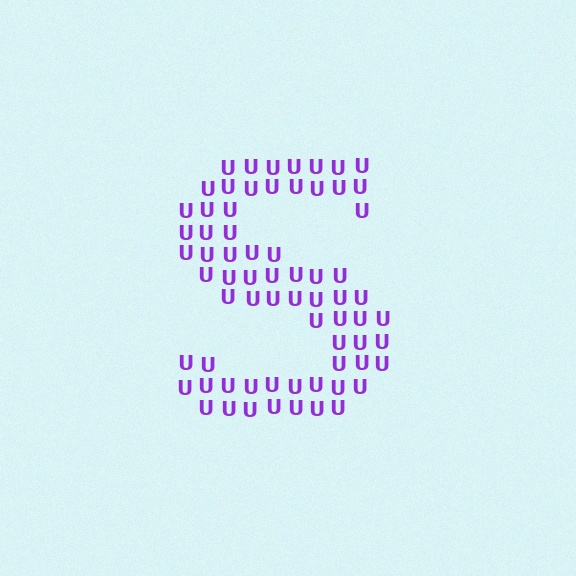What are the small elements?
The small elements are letter U's.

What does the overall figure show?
The overall figure shows the letter S.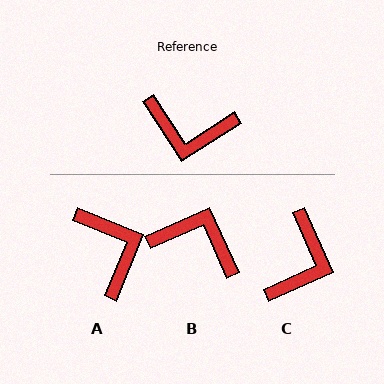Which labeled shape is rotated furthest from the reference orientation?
B, about 171 degrees away.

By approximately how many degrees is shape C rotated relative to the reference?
Approximately 81 degrees counter-clockwise.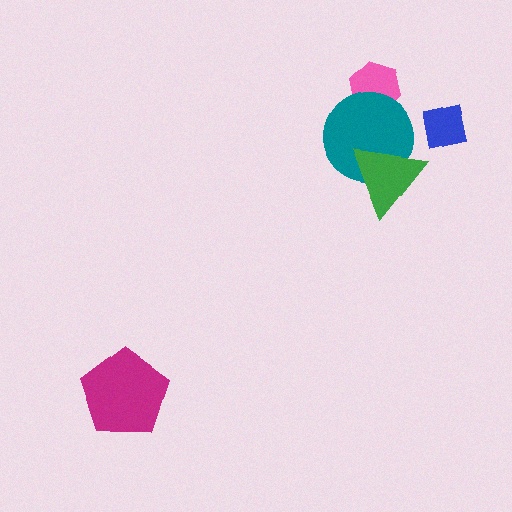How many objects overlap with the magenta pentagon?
0 objects overlap with the magenta pentagon.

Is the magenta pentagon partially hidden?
No, no other shape covers it.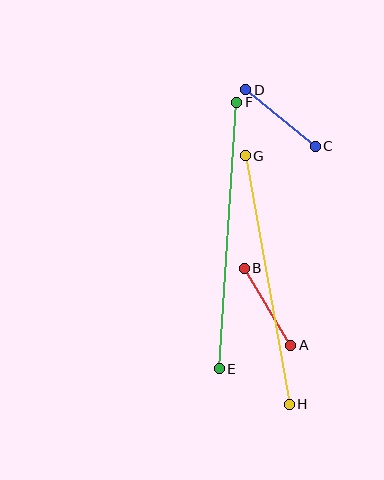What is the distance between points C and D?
The distance is approximately 89 pixels.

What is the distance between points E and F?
The distance is approximately 267 pixels.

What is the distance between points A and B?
The distance is approximately 90 pixels.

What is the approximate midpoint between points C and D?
The midpoint is at approximately (280, 118) pixels.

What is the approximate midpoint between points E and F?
The midpoint is at approximately (228, 236) pixels.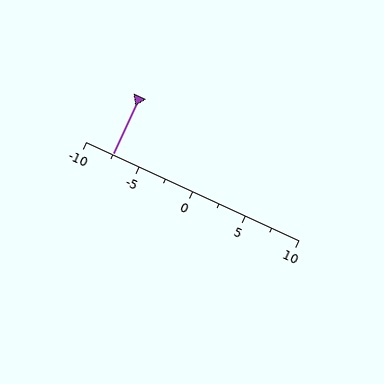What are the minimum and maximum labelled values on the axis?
The axis runs from -10 to 10.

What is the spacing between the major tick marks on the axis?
The major ticks are spaced 5 apart.